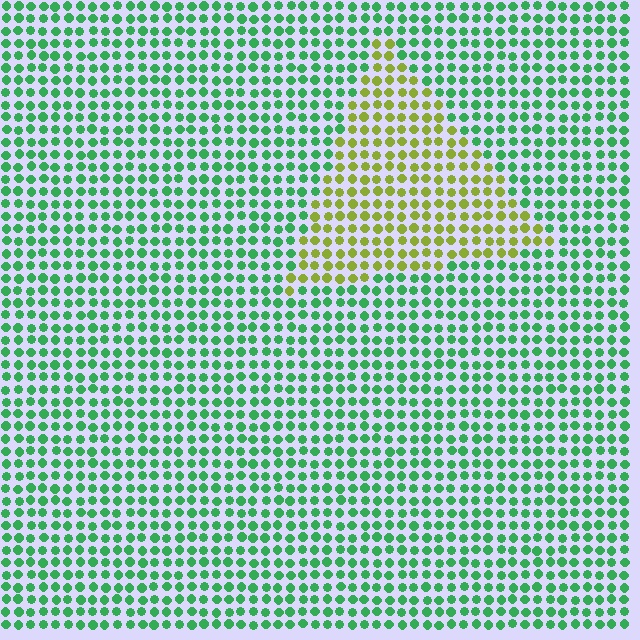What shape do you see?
I see a triangle.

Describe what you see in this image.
The image is filled with small green elements in a uniform arrangement. A triangle-shaped region is visible where the elements are tinted to a slightly different hue, forming a subtle color boundary.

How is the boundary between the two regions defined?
The boundary is defined purely by a slight shift in hue (about 60 degrees). Spacing, size, and orientation are identical on both sides.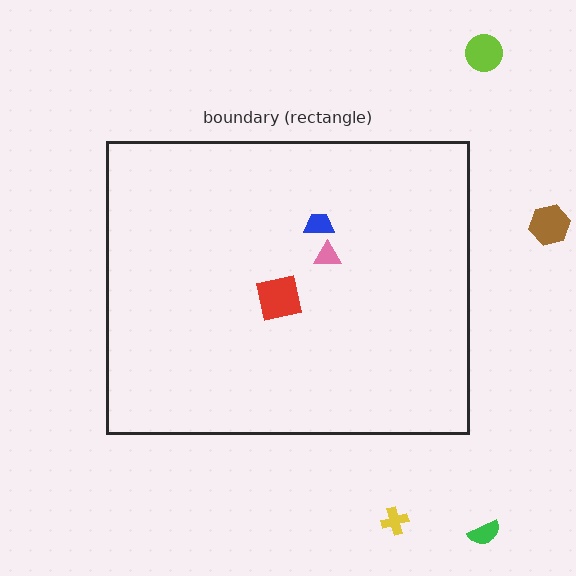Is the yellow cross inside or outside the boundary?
Outside.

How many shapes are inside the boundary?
3 inside, 4 outside.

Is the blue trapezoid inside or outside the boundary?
Inside.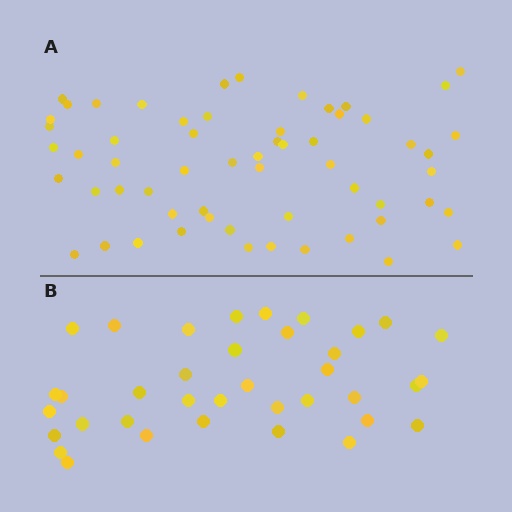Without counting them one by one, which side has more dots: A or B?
Region A (the top region) has more dots.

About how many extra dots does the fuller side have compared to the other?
Region A has approximately 20 more dots than region B.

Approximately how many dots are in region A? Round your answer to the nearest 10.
About 60 dots. (The exact count is 59, which rounds to 60.)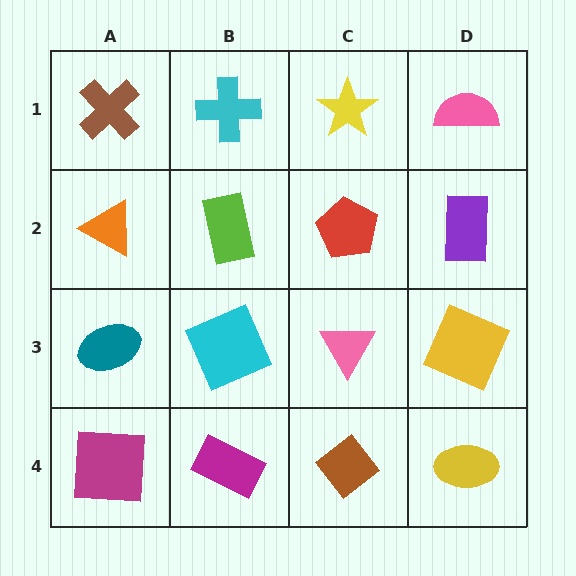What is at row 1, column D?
A pink semicircle.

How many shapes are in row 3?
4 shapes.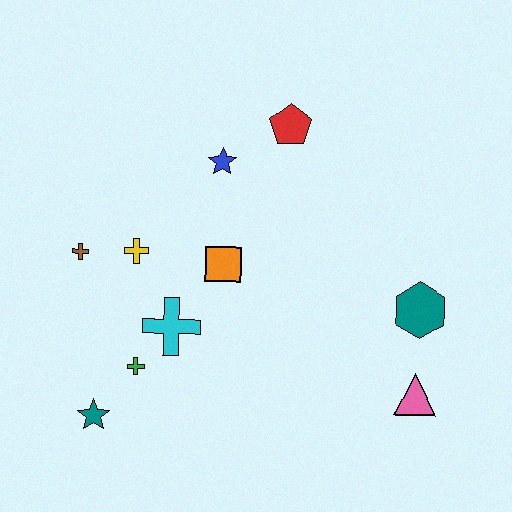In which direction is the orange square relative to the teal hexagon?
The orange square is to the left of the teal hexagon.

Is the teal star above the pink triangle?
No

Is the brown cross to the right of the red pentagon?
No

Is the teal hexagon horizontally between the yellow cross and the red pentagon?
No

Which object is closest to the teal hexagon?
The pink triangle is closest to the teal hexagon.